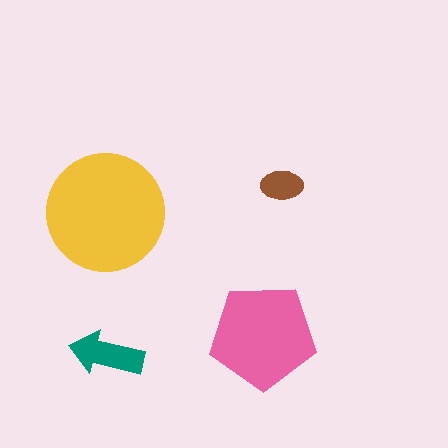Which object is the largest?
The yellow circle.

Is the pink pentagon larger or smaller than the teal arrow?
Larger.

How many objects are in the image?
There are 4 objects in the image.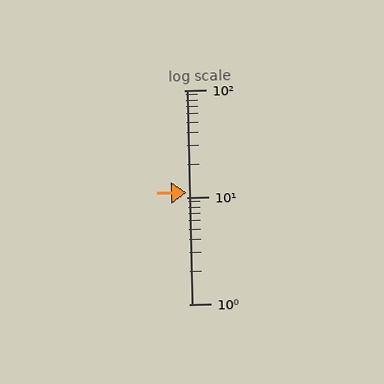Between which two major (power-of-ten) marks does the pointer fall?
The pointer is between 10 and 100.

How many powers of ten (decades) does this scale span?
The scale spans 2 decades, from 1 to 100.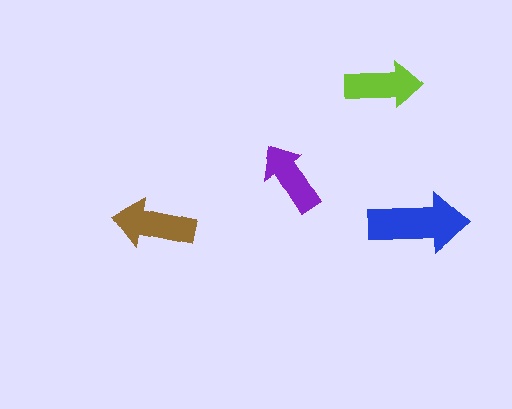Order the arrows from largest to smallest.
the blue one, the brown one, the lime one, the purple one.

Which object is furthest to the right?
The blue arrow is rightmost.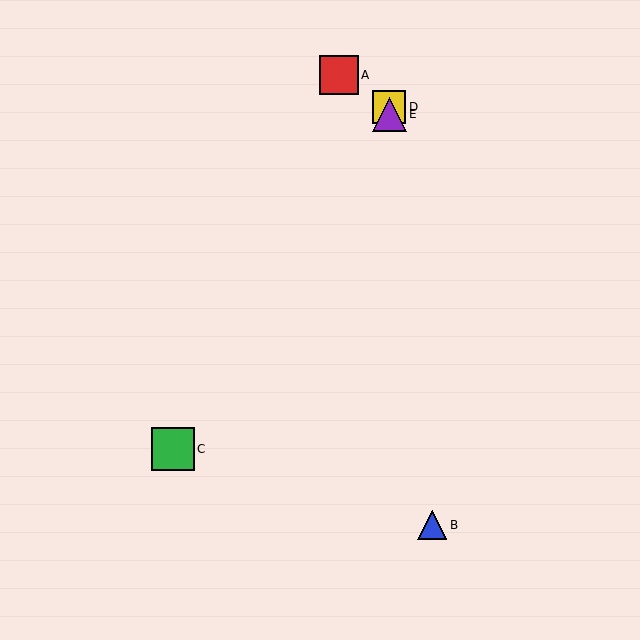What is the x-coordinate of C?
Object C is at x≈173.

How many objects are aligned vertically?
2 objects (D, E) are aligned vertically.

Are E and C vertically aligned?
No, E is at x≈389 and C is at x≈173.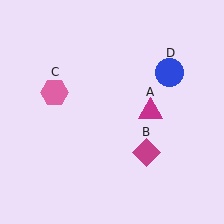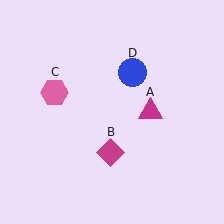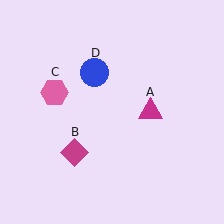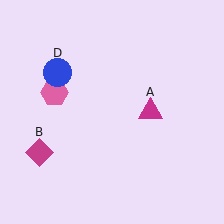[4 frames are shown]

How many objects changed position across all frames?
2 objects changed position: magenta diamond (object B), blue circle (object D).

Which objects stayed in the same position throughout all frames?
Magenta triangle (object A) and pink hexagon (object C) remained stationary.